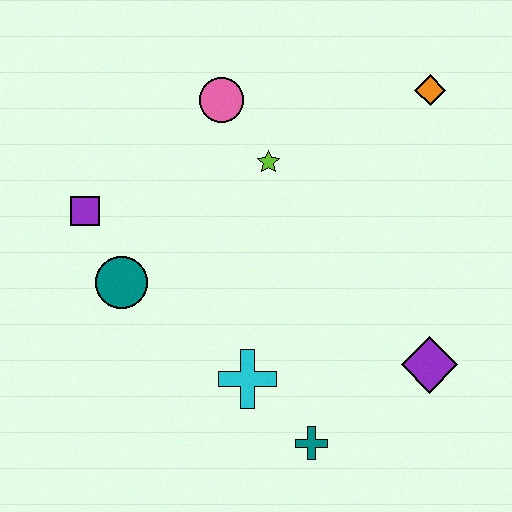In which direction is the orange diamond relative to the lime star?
The orange diamond is to the right of the lime star.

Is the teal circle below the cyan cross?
No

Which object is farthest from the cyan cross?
The orange diamond is farthest from the cyan cross.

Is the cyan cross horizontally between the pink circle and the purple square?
No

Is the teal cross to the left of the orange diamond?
Yes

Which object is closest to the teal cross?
The cyan cross is closest to the teal cross.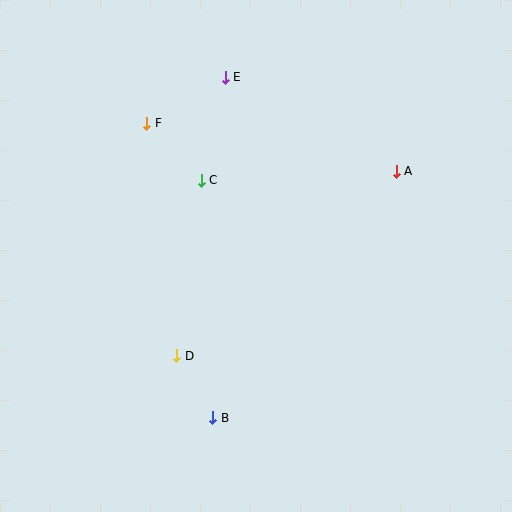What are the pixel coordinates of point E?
Point E is at (225, 77).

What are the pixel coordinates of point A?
Point A is at (396, 171).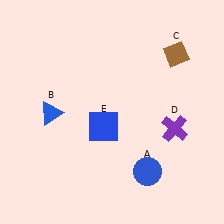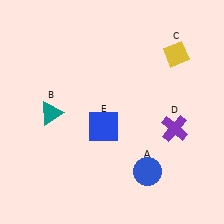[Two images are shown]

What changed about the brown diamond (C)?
In Image 1, C is brown. In Image 2, it changed to yellow.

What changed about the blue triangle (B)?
In Image 1, B is blue. In Image 2, it changed to teal.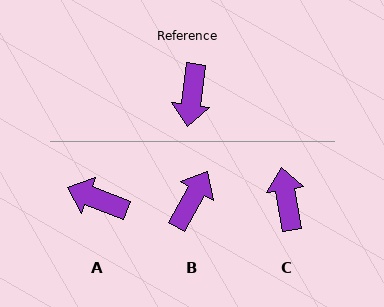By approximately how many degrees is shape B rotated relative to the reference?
Approximately 158 degrees counter-clockwise.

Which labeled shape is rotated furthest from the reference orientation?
C, about 163 degrees away.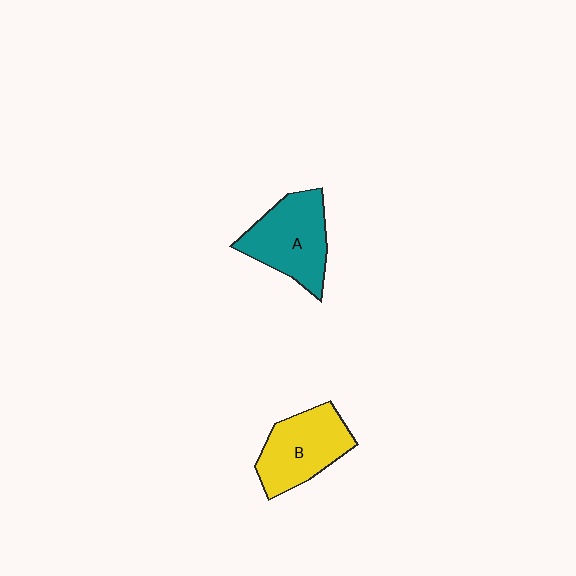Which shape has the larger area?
Shape A (teal).